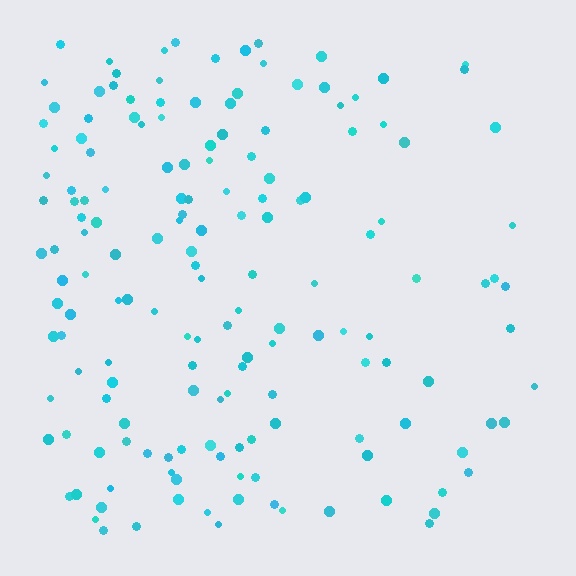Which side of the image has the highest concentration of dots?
The left.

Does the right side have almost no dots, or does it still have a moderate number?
Still a moderate number, just noticeably fewer than the left.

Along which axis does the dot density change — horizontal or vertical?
Horizontal.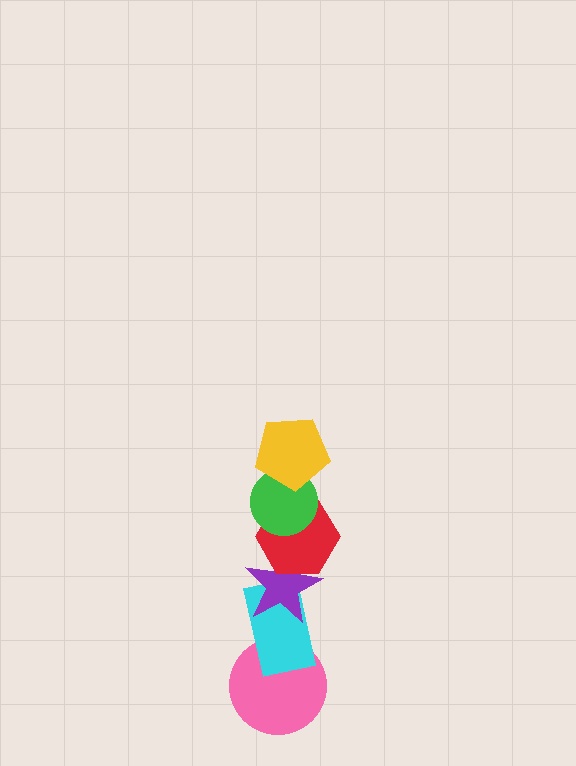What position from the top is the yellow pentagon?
The yellow pentagon is 1st from the top.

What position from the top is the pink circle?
The pink circle is 6th from the top.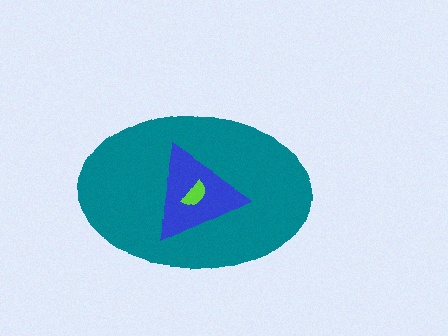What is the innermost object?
The lime semicircle.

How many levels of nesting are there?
3.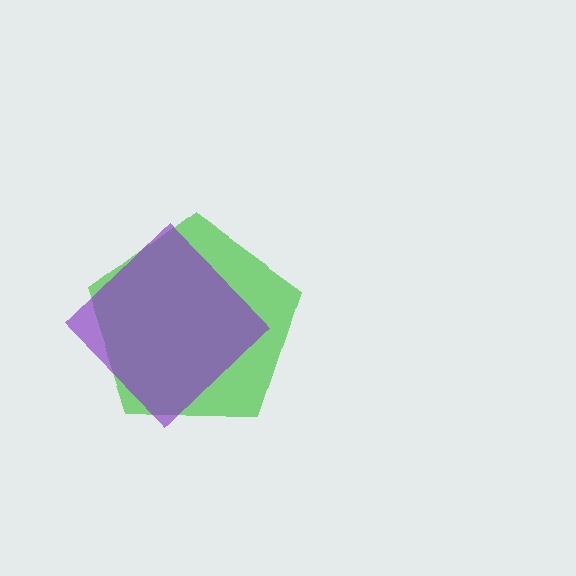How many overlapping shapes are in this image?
There are 2 overlapping shapes in the image.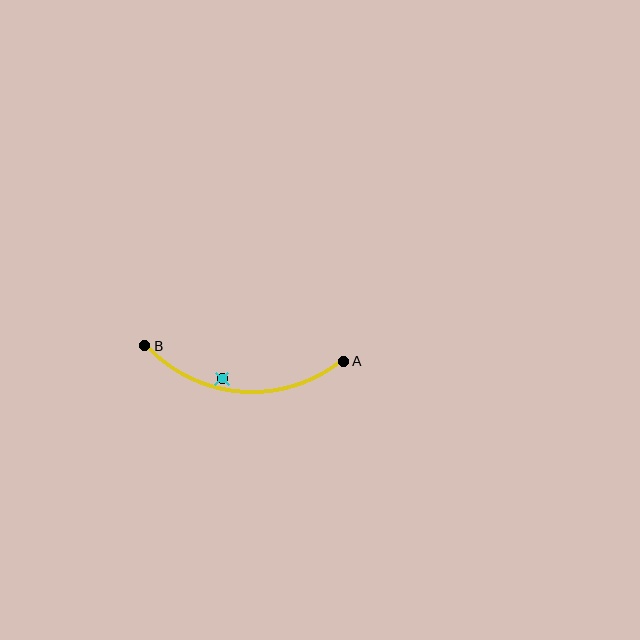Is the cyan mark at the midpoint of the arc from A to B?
No — the cyan mark does not lie on the arc at all. It sits slightly inside the curve.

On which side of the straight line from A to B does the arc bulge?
The arc bulges below the straight line connecting A and B.